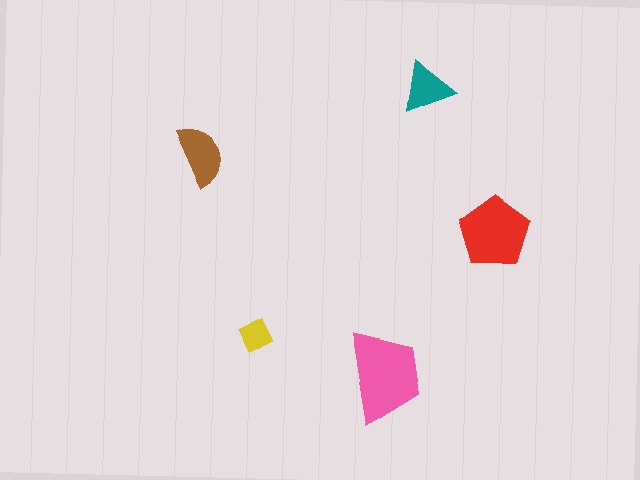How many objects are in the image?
There are 5 objects in the image.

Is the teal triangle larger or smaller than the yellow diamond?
Larger.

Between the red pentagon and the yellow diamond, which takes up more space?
The red pentagon.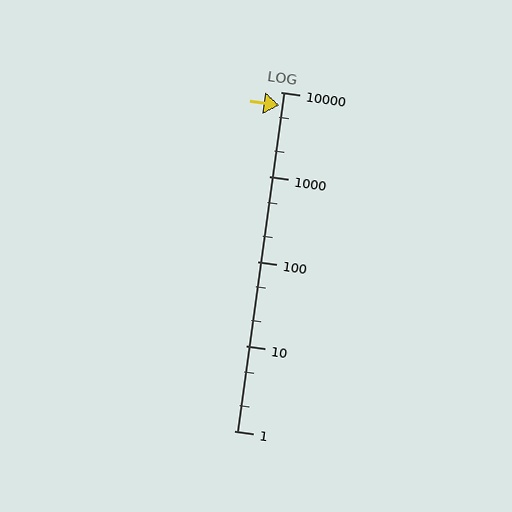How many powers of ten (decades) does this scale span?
The scale spans 4 decades, from 1 to 10000.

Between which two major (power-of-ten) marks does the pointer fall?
The pointer is between 1000 and 10000.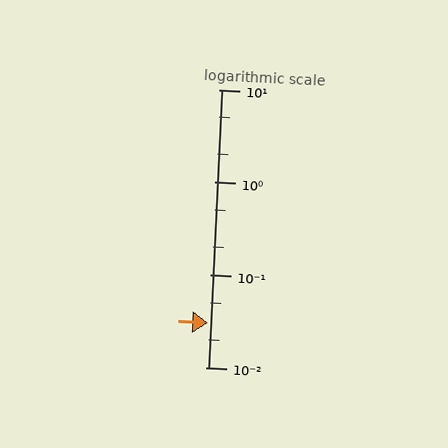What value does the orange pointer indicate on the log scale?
The pointer indicates approximately 0.03.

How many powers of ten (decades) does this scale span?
The scale spans 3 decades, from 0.01 to 10.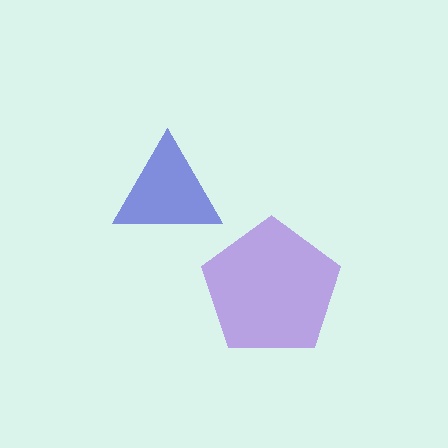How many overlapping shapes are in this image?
There are 2 overlapping shapes in the image.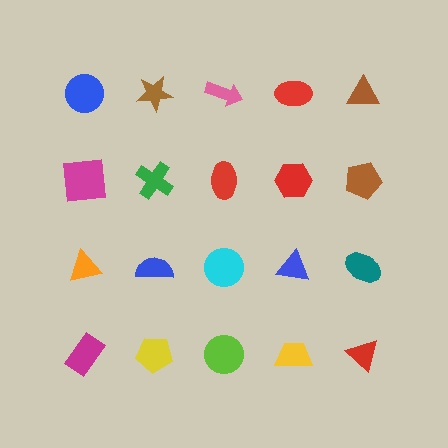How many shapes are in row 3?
5 shapes.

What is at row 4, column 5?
A red triangle.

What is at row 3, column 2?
A blue semicircle.